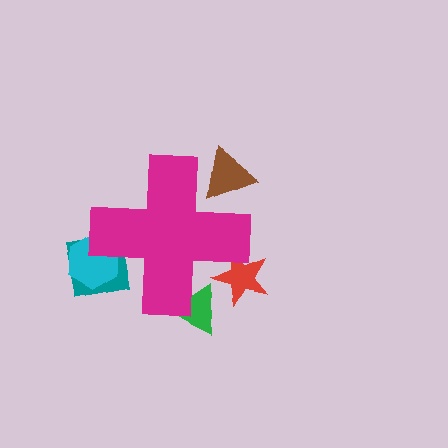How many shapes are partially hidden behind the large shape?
5 shapes are partially hidden.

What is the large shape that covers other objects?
A magenta cross.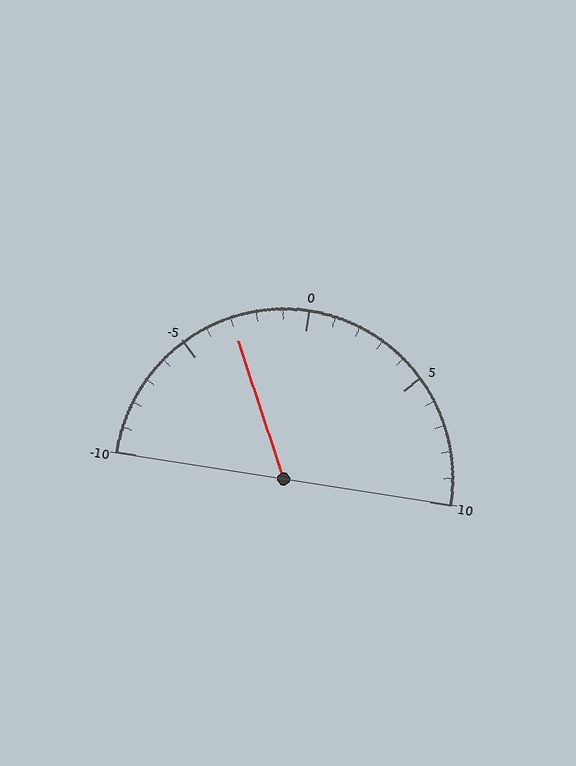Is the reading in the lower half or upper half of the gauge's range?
The reading is in the lower half of the range (-10 to 10).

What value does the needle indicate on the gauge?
The needle indicates approximately -3.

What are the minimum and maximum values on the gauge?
The gauge ranges from -10 to 10.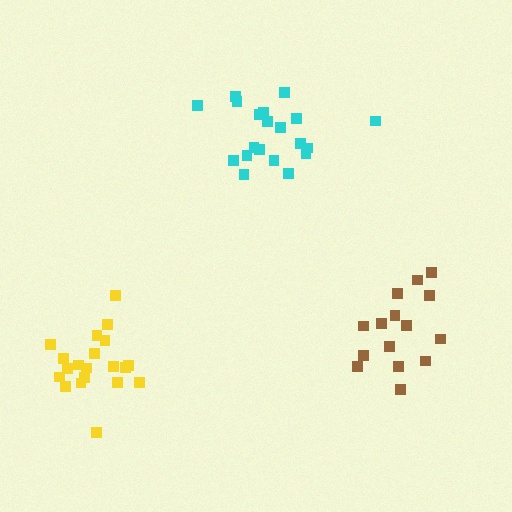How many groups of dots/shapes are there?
There are 3 groups.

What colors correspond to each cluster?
The clusters are colored: brown, yellow, cyan.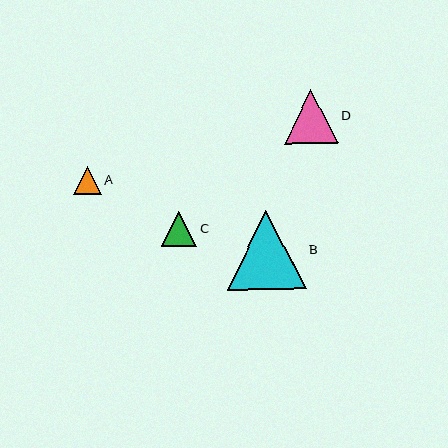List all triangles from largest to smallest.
From largest to smallest: B, D, C, A.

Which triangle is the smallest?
Triangle A is the smallest with a size of approximately 28 pixels.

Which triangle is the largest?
Triangle B is the largest with a size of approximately 79 pixels.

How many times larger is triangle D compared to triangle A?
Triangle D is approximately 1.9 times the size of triangle A.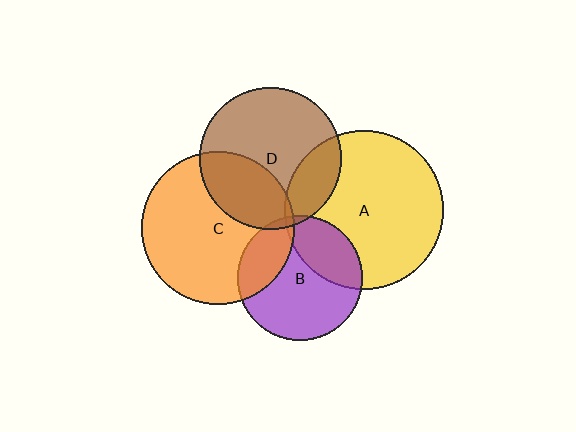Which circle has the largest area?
Circle A (yellow).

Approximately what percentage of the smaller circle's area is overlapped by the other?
Approximately 5%.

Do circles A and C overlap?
Yes.